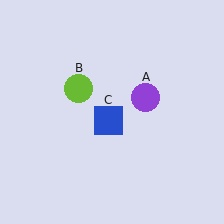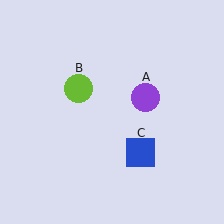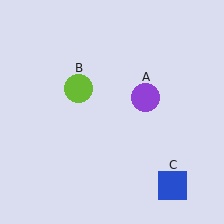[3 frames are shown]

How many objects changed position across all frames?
1 object changed position: blue square (object C).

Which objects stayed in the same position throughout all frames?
Purple circle (object A) and lime circle (object B) remained stationary.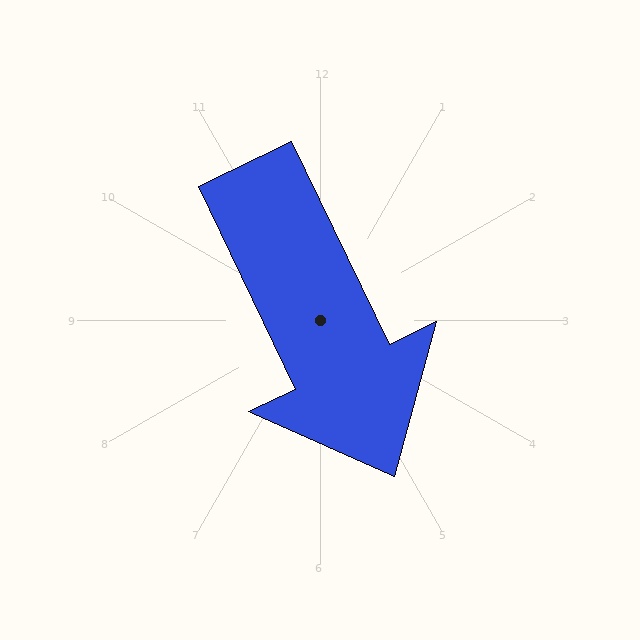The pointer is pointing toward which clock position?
Roughly 5 o'clock.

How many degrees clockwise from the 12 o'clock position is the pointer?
Approximately 154 degrees.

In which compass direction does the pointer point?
Southeast.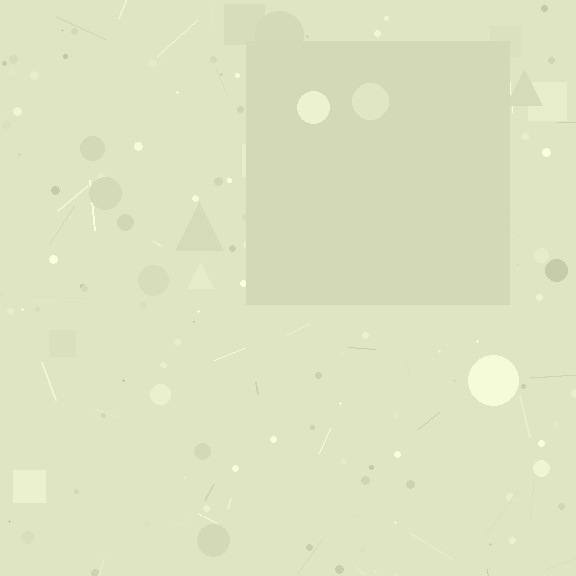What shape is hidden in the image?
A square is hidden in the image.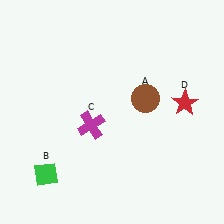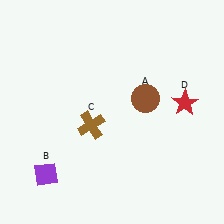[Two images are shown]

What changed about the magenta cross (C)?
In Image 1, C is magenta. In Image 2, it changed to brown.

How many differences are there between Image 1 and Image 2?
There are 2 differences between the two images.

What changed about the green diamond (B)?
In Image 1, B is green. In Image 2, it changed to purple.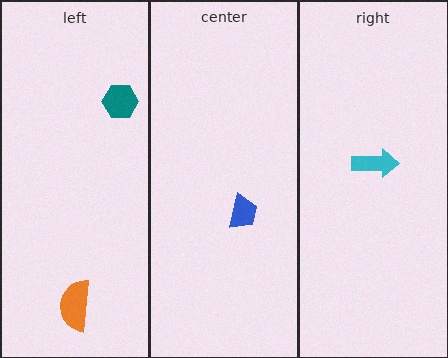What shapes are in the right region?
The cyan arrow.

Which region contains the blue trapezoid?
The center region.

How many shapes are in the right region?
1.